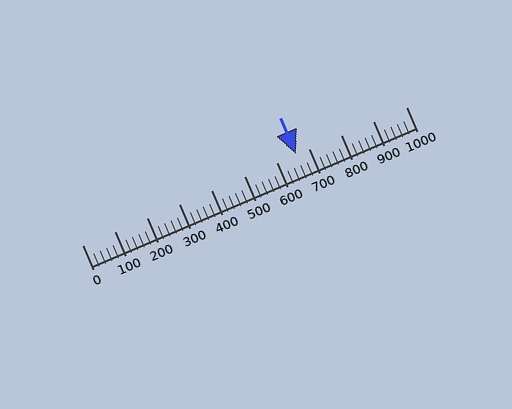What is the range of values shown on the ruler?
The ruler shows values from 0 to 1000.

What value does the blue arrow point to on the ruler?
The blue arrow points to approximately 660.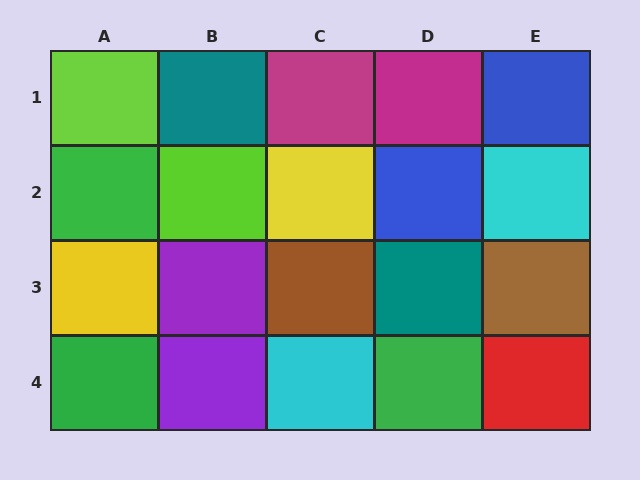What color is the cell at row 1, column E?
Blue.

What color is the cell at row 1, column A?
Lime.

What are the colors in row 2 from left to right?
Green, lime, yellow, blue, cyan.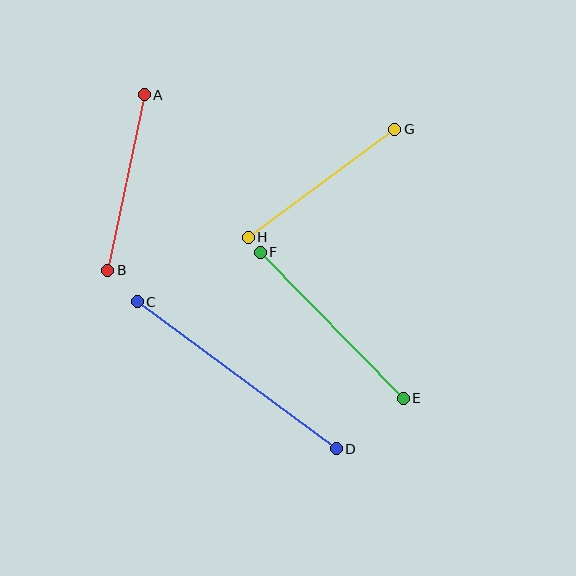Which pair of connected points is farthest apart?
Points C and D are farthest apart.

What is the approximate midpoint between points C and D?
The midpoint is at approximately (237, 375) pixels.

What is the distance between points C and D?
The distance is approximately 248 pixels.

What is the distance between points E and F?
The distance is approximately 205 pixels.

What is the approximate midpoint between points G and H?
The midpoint is at approximately (321, 183) pixels.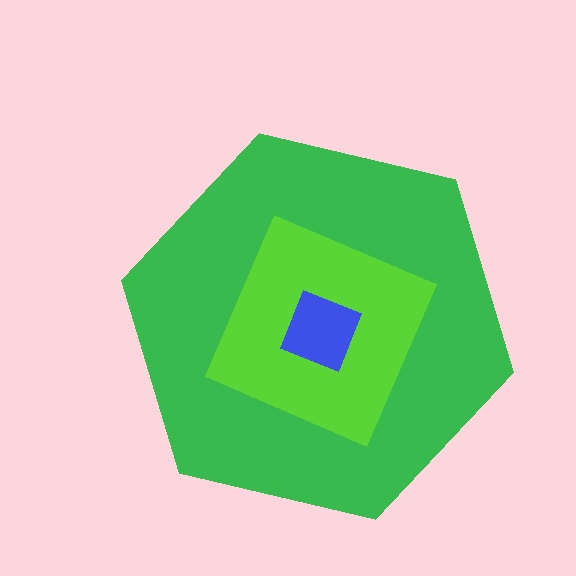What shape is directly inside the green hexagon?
The lime diamond.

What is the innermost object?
The blue square.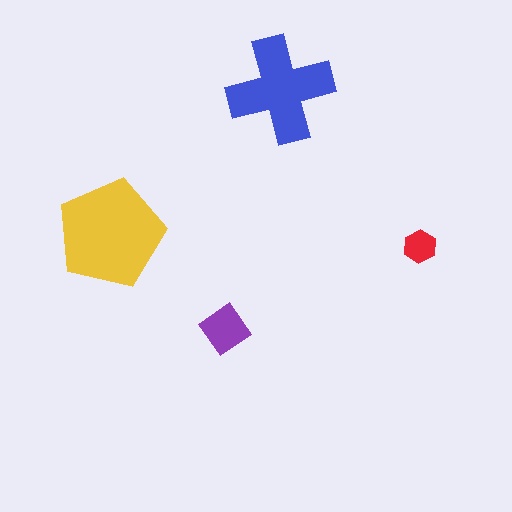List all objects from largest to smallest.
The yellow pentagon, the blue cross, the purple diamond, the red hexagon.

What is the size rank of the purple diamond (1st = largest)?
3rd.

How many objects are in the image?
There are 4 objects in the image.